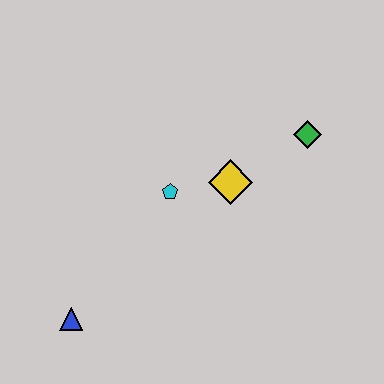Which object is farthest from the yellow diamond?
The blue triangle is farthest from the yellow diamond.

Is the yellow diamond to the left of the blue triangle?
No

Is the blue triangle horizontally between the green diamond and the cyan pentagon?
No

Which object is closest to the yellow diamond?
The cyan pentagon is closest to the yellow diamond.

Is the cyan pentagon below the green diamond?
Yes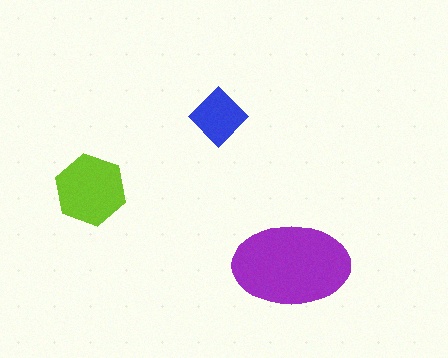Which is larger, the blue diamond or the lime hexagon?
The lime hexagon.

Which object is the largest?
The purple ellipse.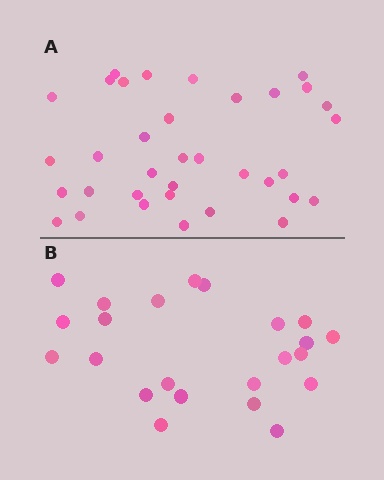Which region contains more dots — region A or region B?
Region A (the top region) has more dots.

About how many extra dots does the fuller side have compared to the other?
Region A has roughly 12 or so more dots than region B.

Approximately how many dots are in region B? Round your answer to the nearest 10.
About 20 dots. (The exact count is 23, which rounds to 20.)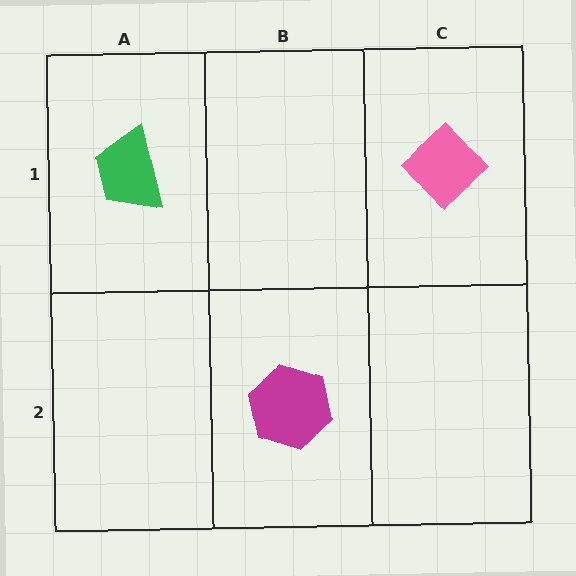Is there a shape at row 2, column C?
No, that cell is empty.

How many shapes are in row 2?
1 shape.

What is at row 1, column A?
A green trapezoid.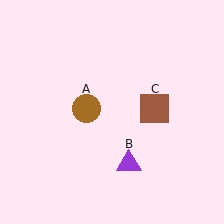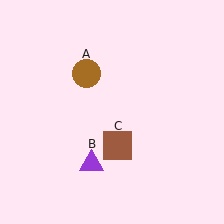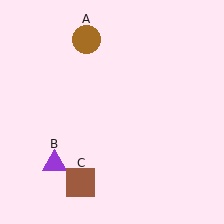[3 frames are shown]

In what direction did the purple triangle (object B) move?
The purple triangle (object B) moved left.